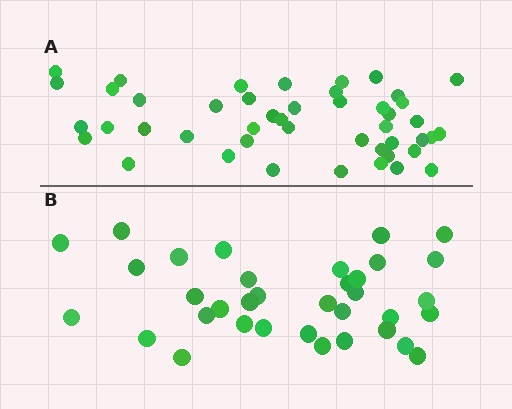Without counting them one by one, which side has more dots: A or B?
Region A (the top region) has more dots.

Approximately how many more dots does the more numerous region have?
Region A has roughly 12 or so more dots than region B.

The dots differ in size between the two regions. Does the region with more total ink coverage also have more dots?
No. Region B has more total ink coverage because its dots are larger, but region A actually contains more individual dots. Total area can be misleading — the number of items is what matters here.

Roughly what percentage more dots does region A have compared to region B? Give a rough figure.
About 30% more.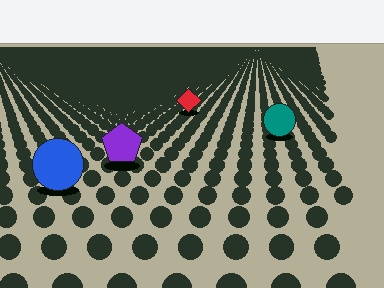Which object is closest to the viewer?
The blue circle is closest. The texture marks near it are larger and more spread out.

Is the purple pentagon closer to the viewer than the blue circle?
No. The blue circle is closer — you can tell from the texture gradient: the ground texture is coarser near it.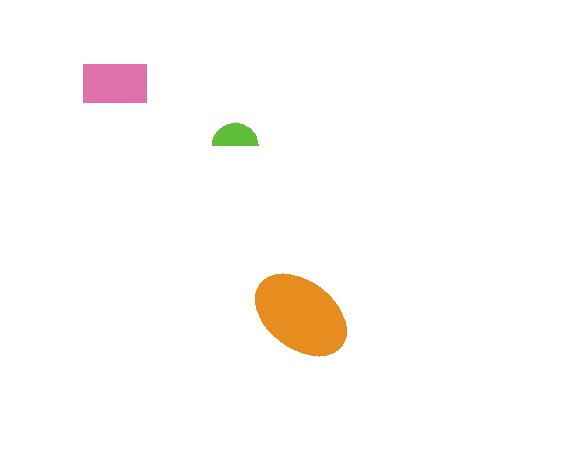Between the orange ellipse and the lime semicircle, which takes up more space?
The orange ellipse.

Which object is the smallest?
The lime semicircle.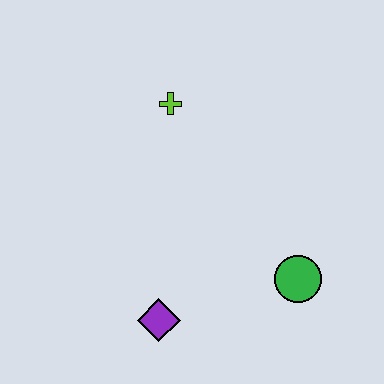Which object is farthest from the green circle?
The lime cross is farthest from the green circle.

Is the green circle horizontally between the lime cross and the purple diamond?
No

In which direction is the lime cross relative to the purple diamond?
The lime cross is above the purple diamond.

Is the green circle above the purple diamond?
Yes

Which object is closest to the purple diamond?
The green circle is closest to the purple diamond.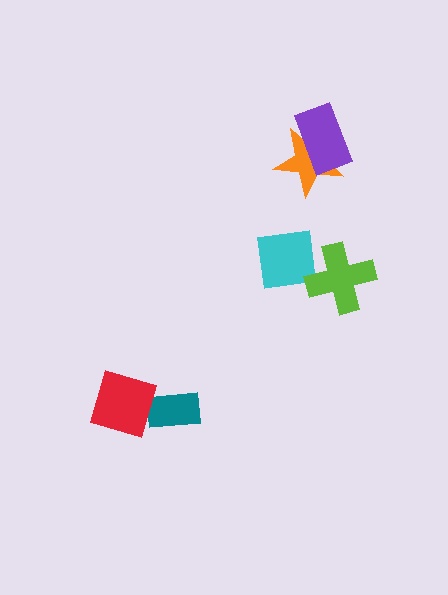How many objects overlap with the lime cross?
0 objects overlap with the lime cross.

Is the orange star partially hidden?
Yes, it is partially covered by another shape.